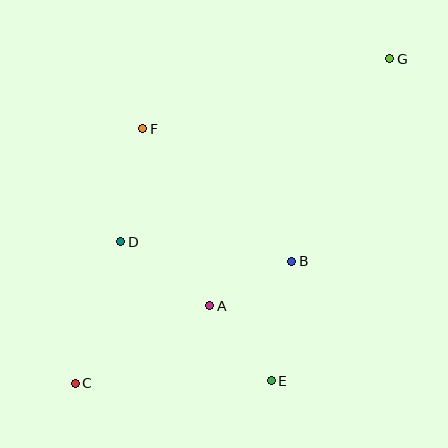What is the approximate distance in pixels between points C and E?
The distance between C and E is approximately 196 pixels.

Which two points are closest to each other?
Points A and B are closest to each other.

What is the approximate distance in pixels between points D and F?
The distance between D and F is approximately 115 pixels.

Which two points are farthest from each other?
Points C and G are farthest from each other.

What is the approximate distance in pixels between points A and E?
The distance between A and E is approximately 97 pixels.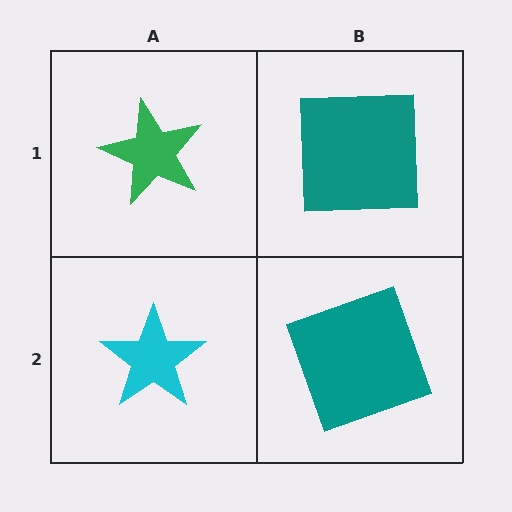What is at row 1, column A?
A green star.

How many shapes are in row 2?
2 shapes.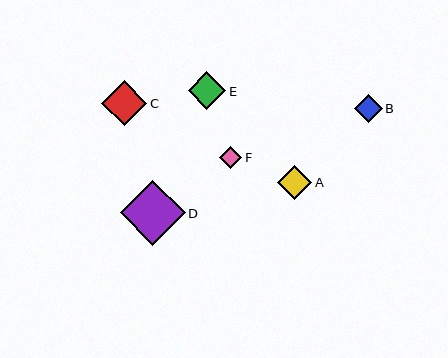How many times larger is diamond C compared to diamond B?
Diamond C is approximately 1.6 times the size of diamond B.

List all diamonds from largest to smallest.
From largest to smallest: D, C, E, A, B, F.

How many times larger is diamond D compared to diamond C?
Diamond D is approximately 1.4 times the size of diamond C.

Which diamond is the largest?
Diamond D is the largest with a size of approximately 65 pixels.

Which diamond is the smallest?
Diamond F is the smallest with a size of approximately 22 pixels.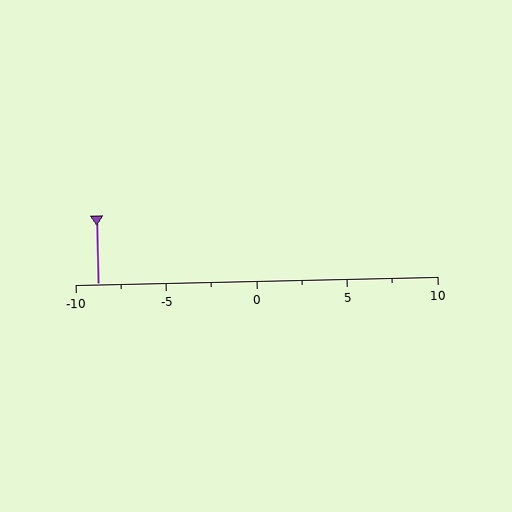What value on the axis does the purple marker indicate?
The marker indicates approximately -8.8.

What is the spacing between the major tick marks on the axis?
The major ticks are spaced 5 apart.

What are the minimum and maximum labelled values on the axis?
The axis runs from -10 to 10.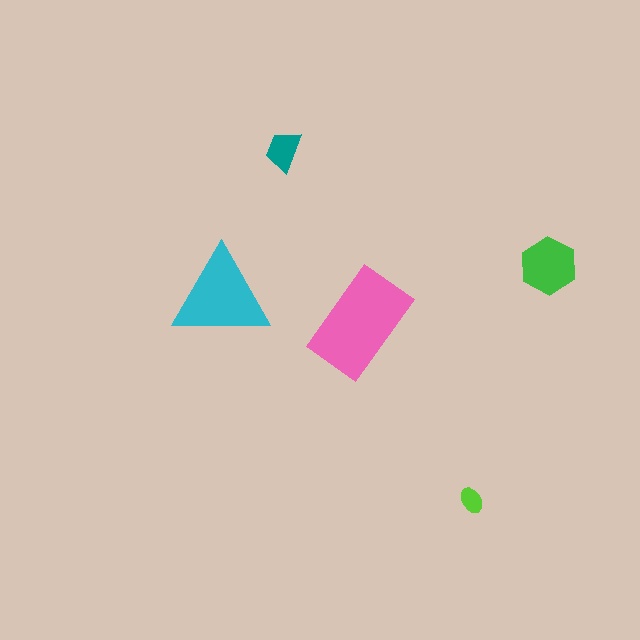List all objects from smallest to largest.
The lime ellipse, the teal trapezoid, the green hexagon, the cyan triangle, the pink rectangle.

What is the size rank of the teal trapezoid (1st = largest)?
4th.